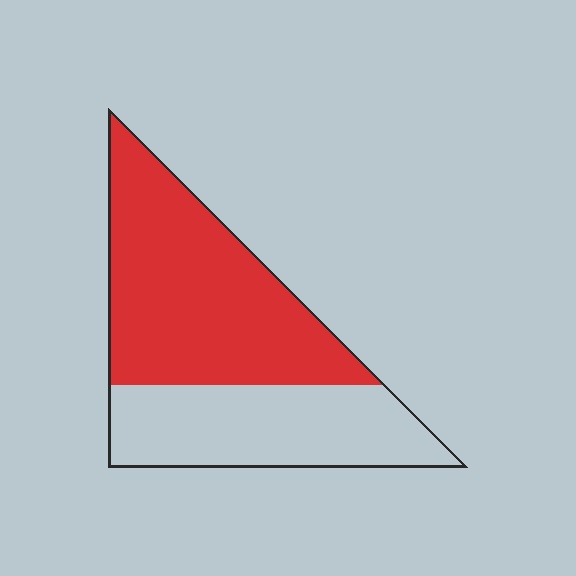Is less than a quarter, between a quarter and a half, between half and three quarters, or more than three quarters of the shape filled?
Between half and three quarters.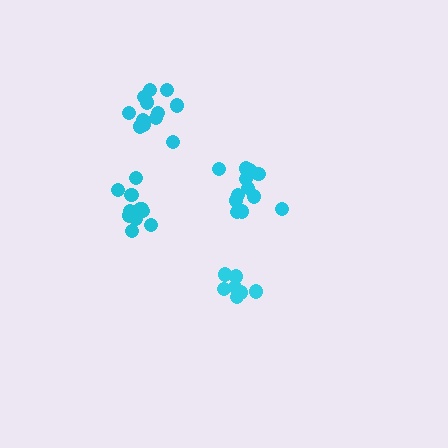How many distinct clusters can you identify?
There are 4 distinct clusters.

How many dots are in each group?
Group 1: 11 dots, Group 2: 8 dots, Group 3: 12 dots, Group 4: 12 dots (43 total).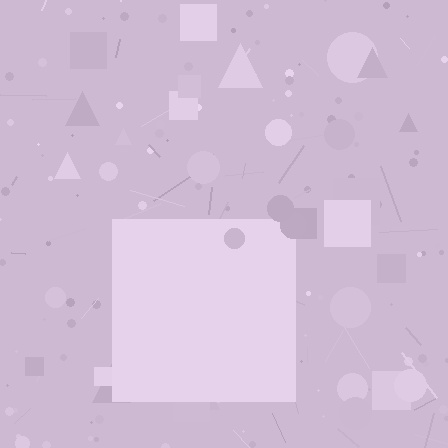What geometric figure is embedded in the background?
A square is embedded in the background.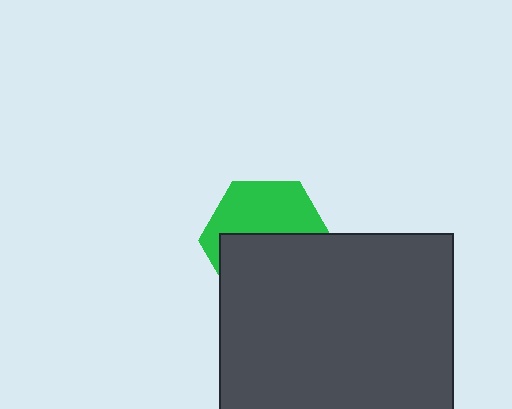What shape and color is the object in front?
The object in front is a dark gray rectangle.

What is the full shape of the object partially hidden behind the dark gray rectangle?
The partially hidden object is a green hexagon.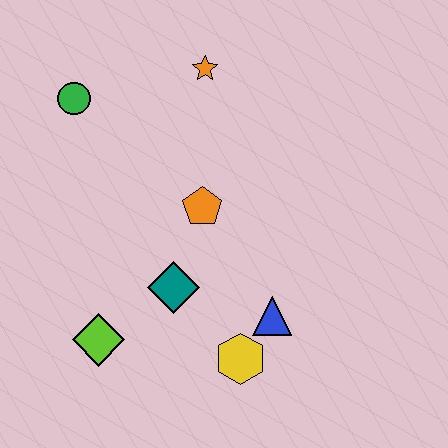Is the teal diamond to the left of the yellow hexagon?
Yes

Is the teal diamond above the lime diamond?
Yes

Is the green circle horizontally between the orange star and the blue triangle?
No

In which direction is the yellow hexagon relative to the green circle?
The yellow hexagon is below the green circle.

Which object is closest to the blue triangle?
The yellow hexagon is closest to the blue triangle.